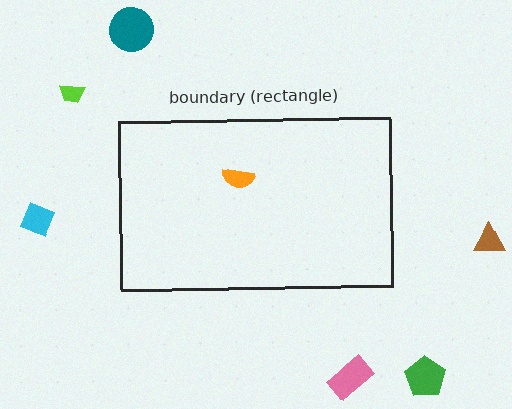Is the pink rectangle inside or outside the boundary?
Outside.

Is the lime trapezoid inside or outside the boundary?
Outside.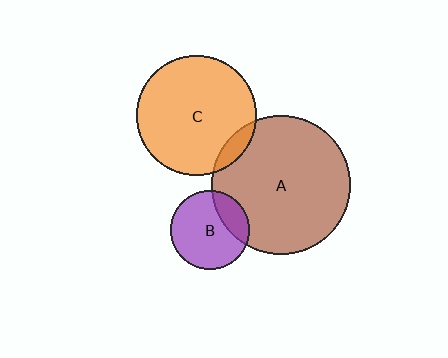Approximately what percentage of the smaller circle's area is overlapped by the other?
Approximately 10%.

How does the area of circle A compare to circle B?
Approximately 3.1 times.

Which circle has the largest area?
Circle A (brown).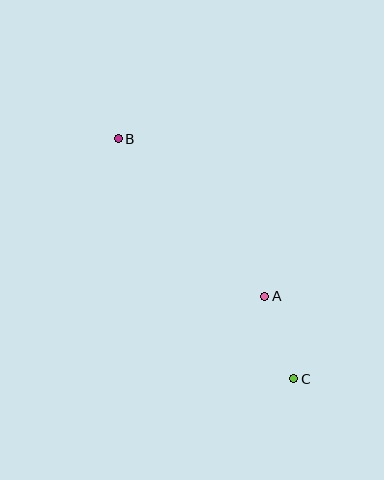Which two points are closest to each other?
Points A and C are closest to each other.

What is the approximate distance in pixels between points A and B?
The distance between A and B is approximately 215 pixels.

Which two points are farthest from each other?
Points B and C are farthest from each other.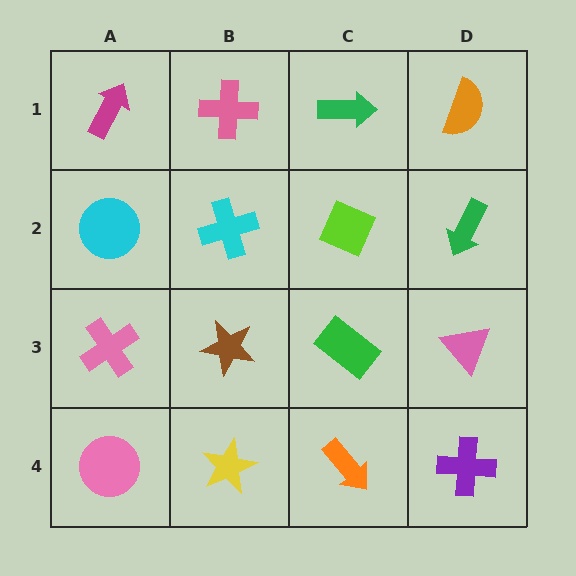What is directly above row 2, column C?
A green arrow.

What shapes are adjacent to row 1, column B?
A cyan cross (row 2, column B), a magenta arrow (row 1, column A), a green arrow (row 1, column C).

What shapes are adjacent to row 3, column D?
A green arrow (row 2, column D), a purple cross (row 4, column D), a green rectangle (row 3, column C).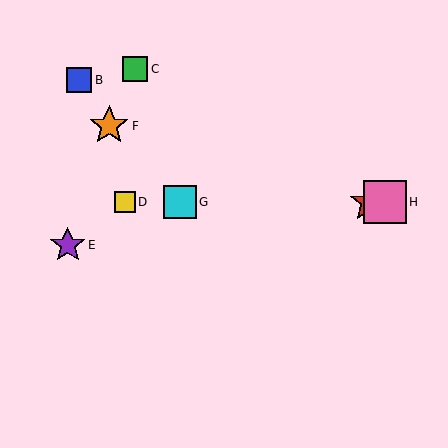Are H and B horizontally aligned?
No, H is at y≈202 and B is at y≈80.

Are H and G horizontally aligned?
Yes, both are at y≈202.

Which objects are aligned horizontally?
Objects A, D, G, H are aligned horizontally.